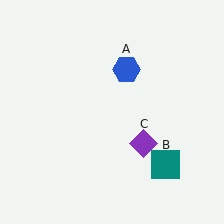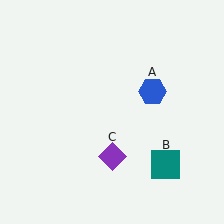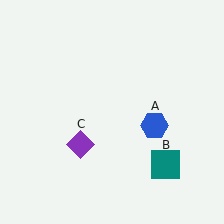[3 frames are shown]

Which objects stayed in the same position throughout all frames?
Teal square (object B) remained stationary.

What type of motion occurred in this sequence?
The blue hexagon (object A), purple diamond (object C) rotated clockwise around the center of the scene.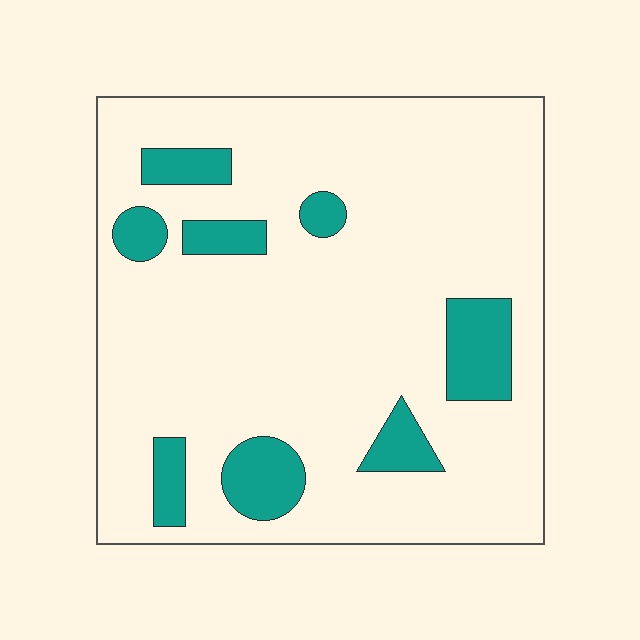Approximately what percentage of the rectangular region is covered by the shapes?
Approximately 15%.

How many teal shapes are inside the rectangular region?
8.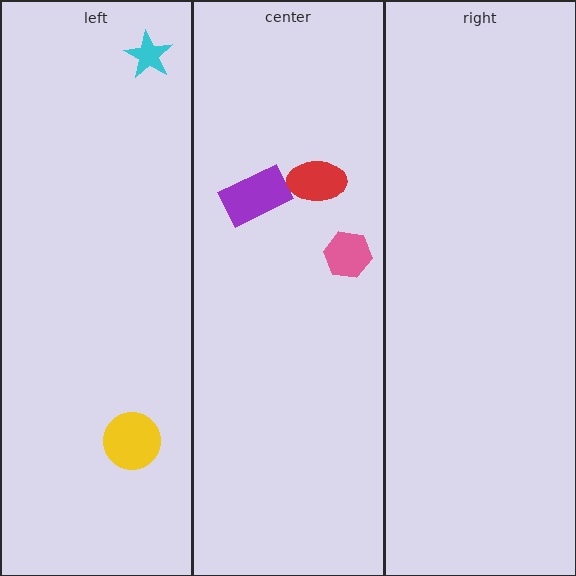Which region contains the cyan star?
The left region.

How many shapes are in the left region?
2.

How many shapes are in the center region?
3.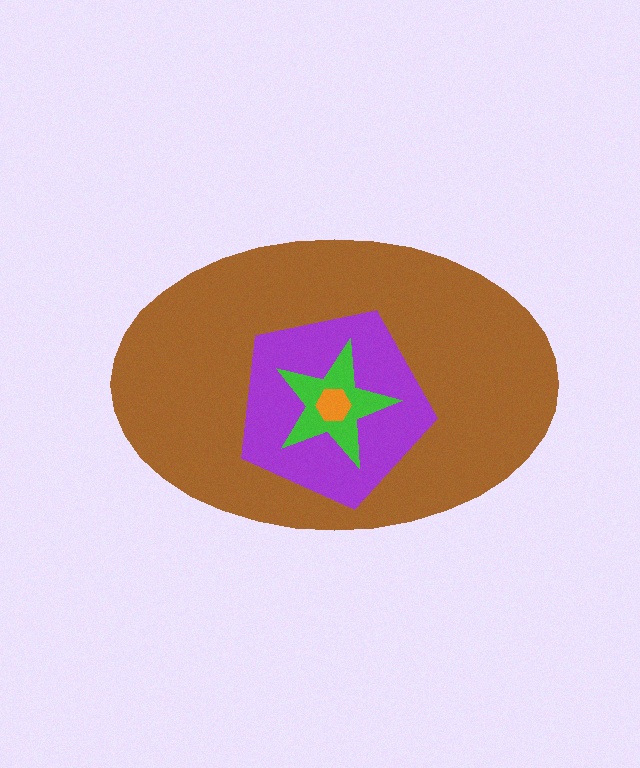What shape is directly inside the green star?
The orange hexagon.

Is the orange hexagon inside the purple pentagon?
Yes.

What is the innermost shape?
The orange hexagon.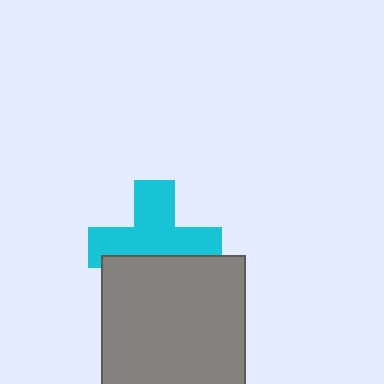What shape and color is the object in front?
The object in front is a gray rectangle.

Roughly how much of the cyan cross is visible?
About half of it is visible (roughly 64%).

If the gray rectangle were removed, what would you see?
You would see the complete cyan cross.